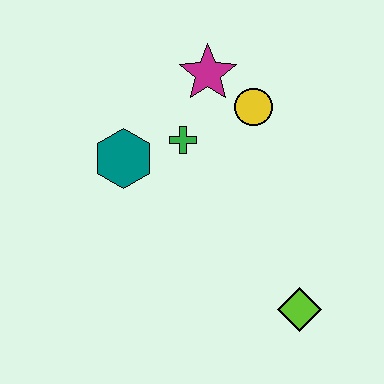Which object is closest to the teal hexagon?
The green cross is closest to the teal hexagon.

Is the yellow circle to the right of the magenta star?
Yes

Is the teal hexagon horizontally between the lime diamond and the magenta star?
No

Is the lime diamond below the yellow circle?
Yes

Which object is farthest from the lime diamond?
The magenta star is farthest from the lime diamond.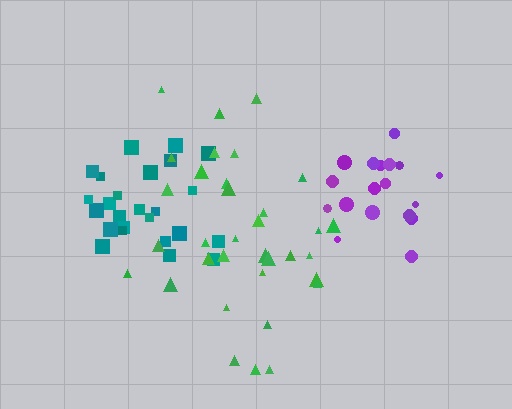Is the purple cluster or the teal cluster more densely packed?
Purple.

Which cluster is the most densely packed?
Purple.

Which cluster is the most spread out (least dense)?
Green.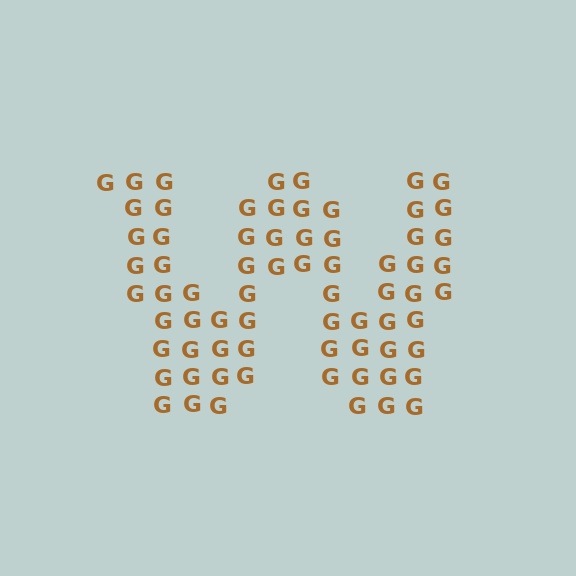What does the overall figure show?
The overall figure shows the letter W.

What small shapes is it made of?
It is made of small letter G's.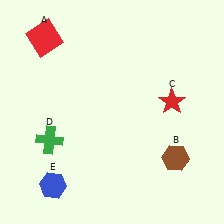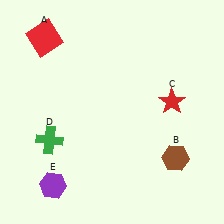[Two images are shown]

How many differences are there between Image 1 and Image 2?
There is 1 difference between the two images.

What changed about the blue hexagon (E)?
In Image 1, E is blue. In Image 2, it changed to purple.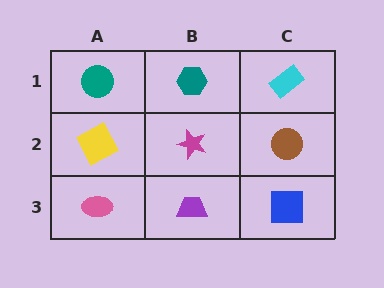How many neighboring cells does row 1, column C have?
2.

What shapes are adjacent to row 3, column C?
A brown circle (row 2, column C), a purple trapezoid (row 3, column B).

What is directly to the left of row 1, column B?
A teal circle.